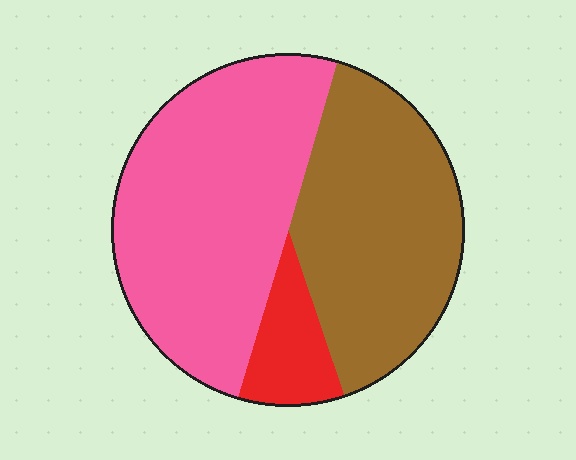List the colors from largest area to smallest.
From largest to smallest: pink, brown, red.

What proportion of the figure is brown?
Brown covers about 40% of the figure.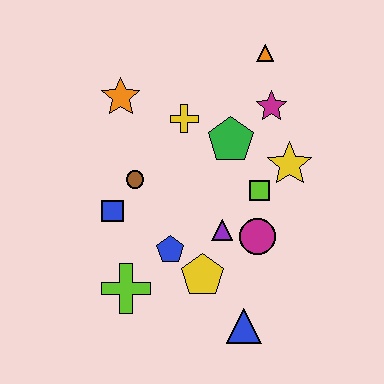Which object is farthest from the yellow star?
The lime cross is farthest from the yellow star.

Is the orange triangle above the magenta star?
Yes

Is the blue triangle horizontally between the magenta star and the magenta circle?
No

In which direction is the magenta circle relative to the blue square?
The magenta circle is to the right of the blue square.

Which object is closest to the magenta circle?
The purple triangle is closest to the magenta circle.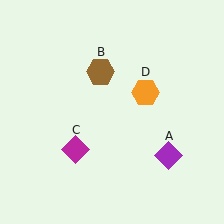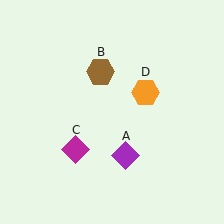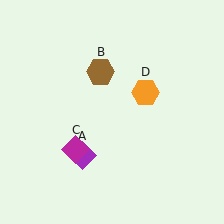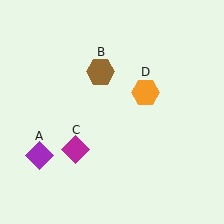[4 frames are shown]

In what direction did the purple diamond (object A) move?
The purple diamond (object A) moved left.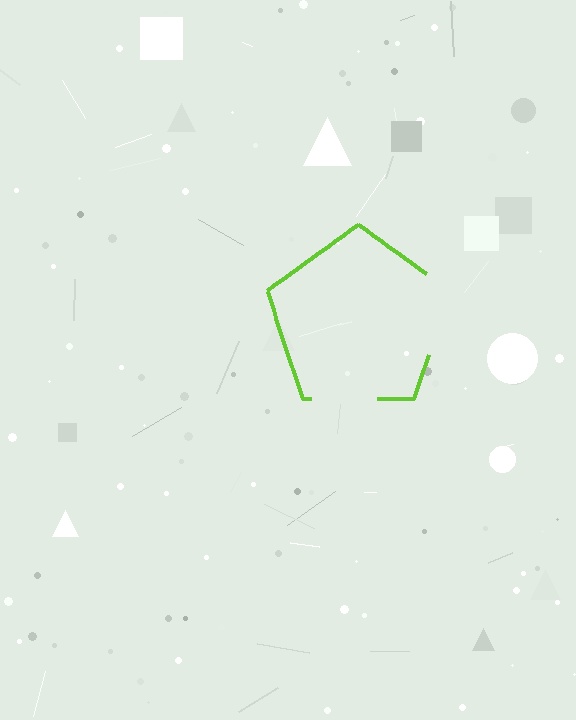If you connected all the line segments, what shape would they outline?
They would outline a pentagon.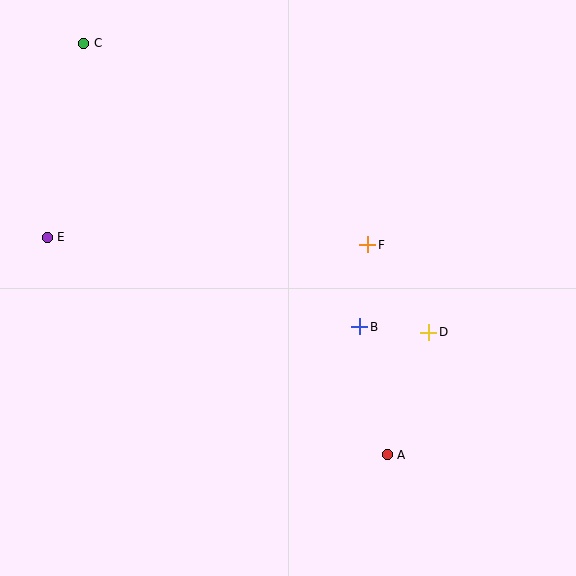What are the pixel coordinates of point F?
Point F is at (368, 245).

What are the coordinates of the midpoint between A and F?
The midpoint between A and F is at (377, 350).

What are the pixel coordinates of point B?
Point B is at (360, 327).